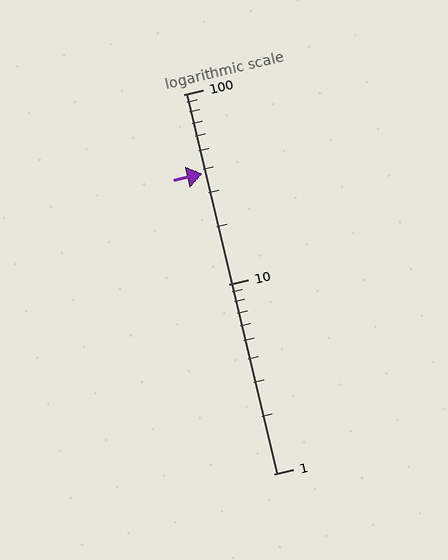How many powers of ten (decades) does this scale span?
The scale spans 2 decades, from 1 to 100.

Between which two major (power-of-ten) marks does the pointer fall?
The pointer is between 10 and 100.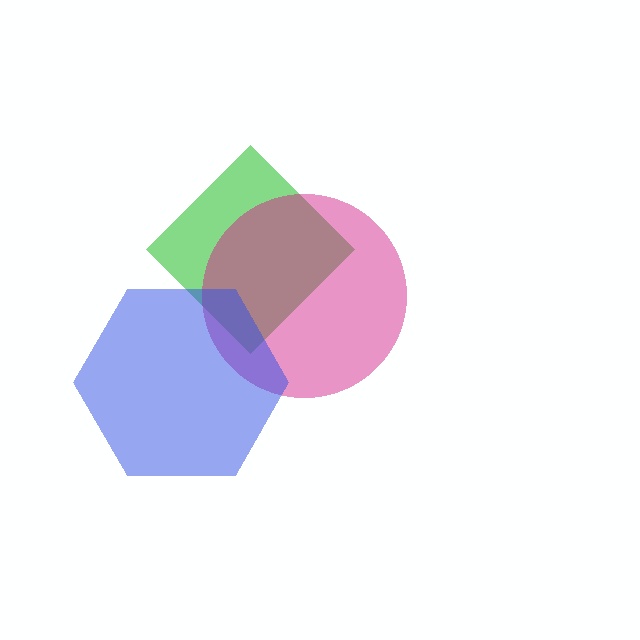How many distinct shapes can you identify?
There are 3 distinct shapes: a green diamond, a magenta circle, a blue hexagon.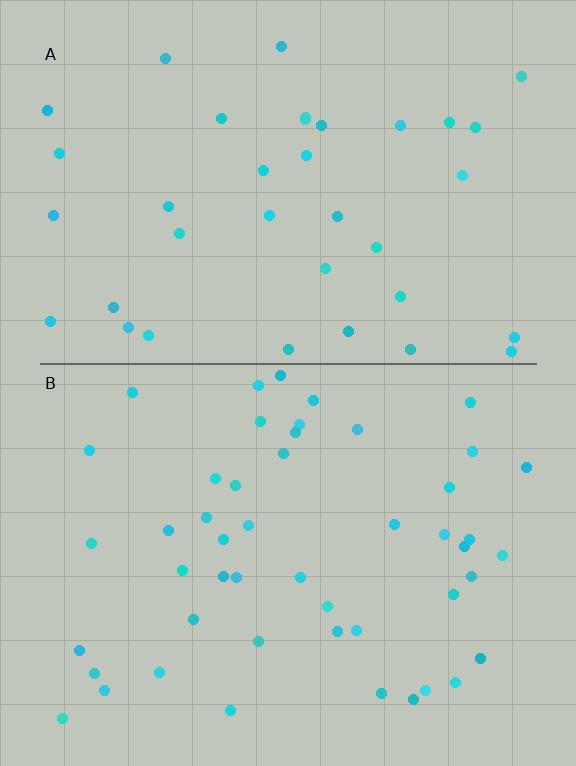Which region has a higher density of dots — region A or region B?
B (the bottom).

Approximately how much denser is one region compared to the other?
Approximately 1.3× — region B over region A.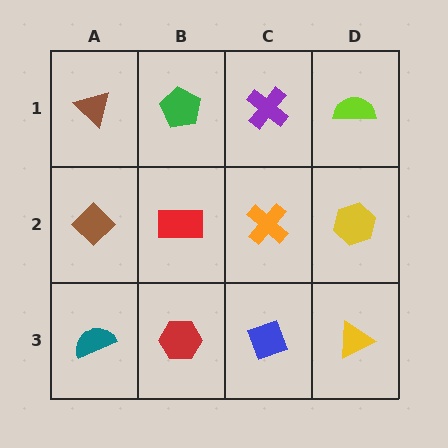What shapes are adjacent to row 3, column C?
An orange cross (row 2, column C), a red hexagon (row 3, column B), a yellow triangle (row 3, column D).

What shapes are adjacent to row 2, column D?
A lime semicircle (row 1, column D), a yellow triangle (row 3, column D), an orange cross (row 2, column C).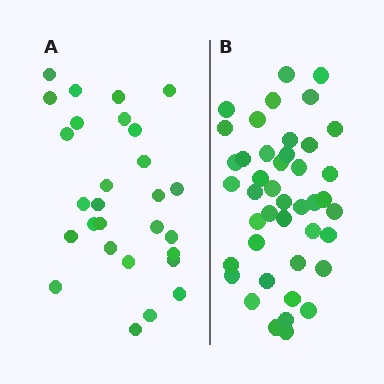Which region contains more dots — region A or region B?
Region B (the right region) has more dots.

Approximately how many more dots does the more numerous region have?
Region B has approximately 15 more dots than region A.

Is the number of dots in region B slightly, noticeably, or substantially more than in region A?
Region B has substantially more. The ratio is roughly 1.5 to 1.